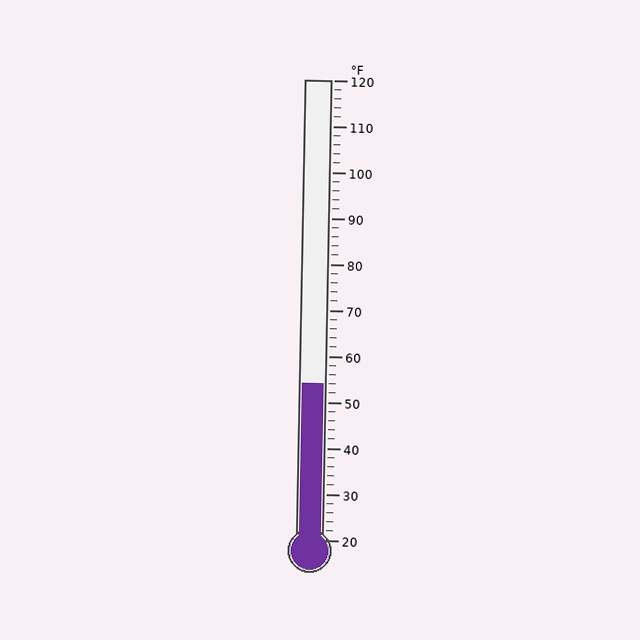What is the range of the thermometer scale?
The thermometer scale ranges from 20°F to 120°F.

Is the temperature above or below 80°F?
The temperature is below 80°F.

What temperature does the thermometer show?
The thermometer shows approximately 54°F.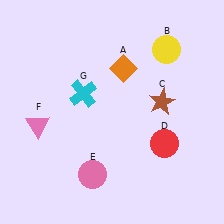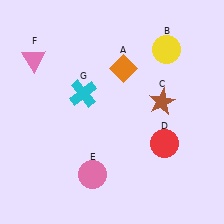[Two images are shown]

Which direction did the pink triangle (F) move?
The pink triangle (F) moved up.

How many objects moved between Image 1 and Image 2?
1 object moved between the two images.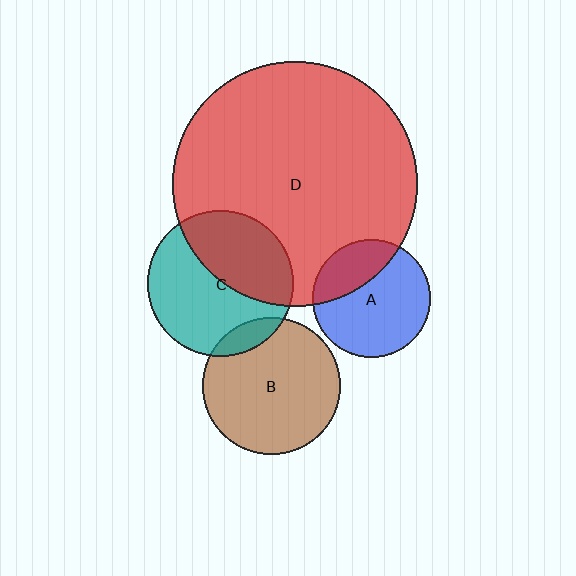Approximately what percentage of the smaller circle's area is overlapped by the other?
Approximately 10%.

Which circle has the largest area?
Circle D (red).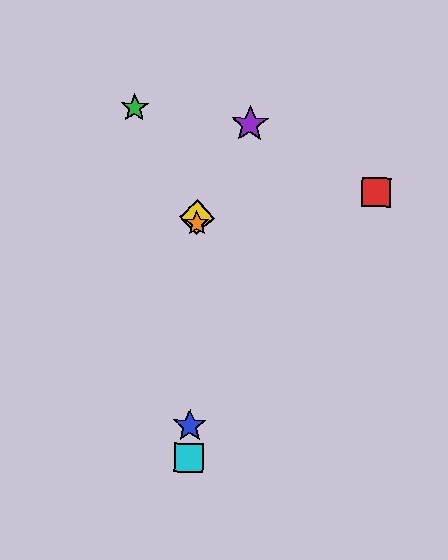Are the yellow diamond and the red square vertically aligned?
No, the yellow diamond is at x≈197 and the red square is at x≈376.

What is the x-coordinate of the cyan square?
The cyan square is at x≈189.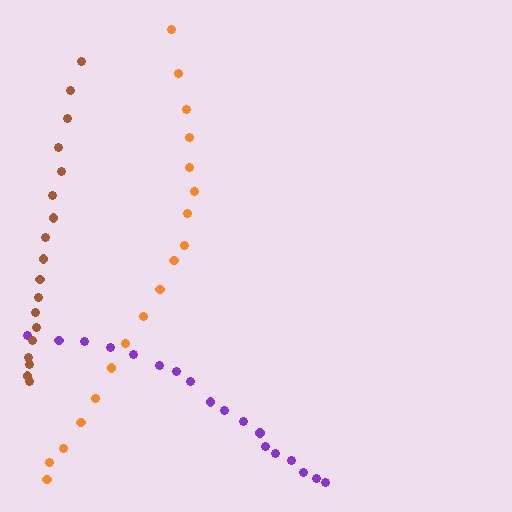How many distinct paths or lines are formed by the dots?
There are 3 distinct paths.